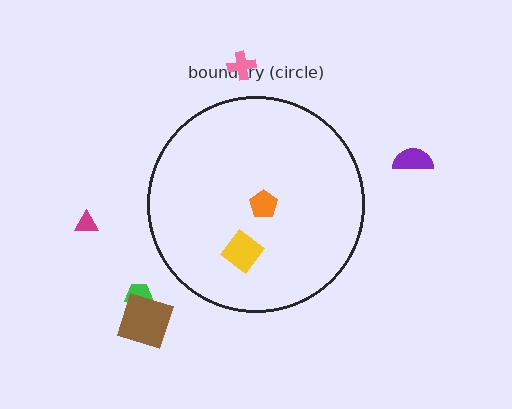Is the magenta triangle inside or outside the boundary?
Outside.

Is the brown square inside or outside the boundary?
Outside.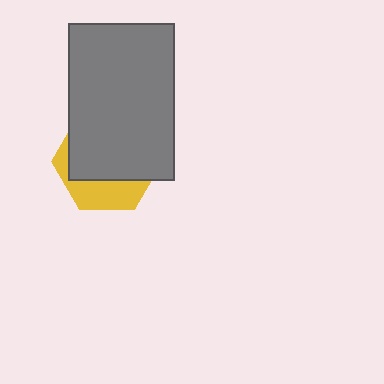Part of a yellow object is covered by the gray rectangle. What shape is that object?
It is a hexagon.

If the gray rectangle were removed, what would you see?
You would see the complete yellow hexagon.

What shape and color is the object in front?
The object in front is a gray rectangle.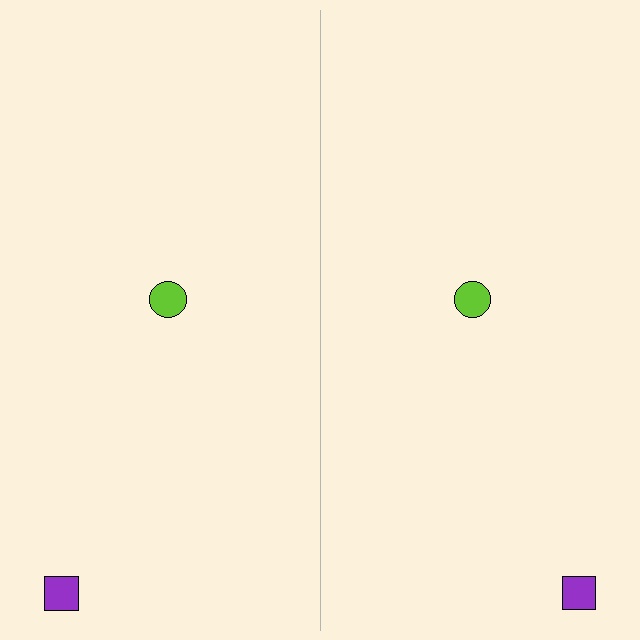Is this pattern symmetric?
Yes, this pattern has bilateral (reflection) symmetry.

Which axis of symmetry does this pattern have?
The pattern has a vertical axis of symmetry running through the center of the image.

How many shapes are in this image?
There are 4 shapes in this image.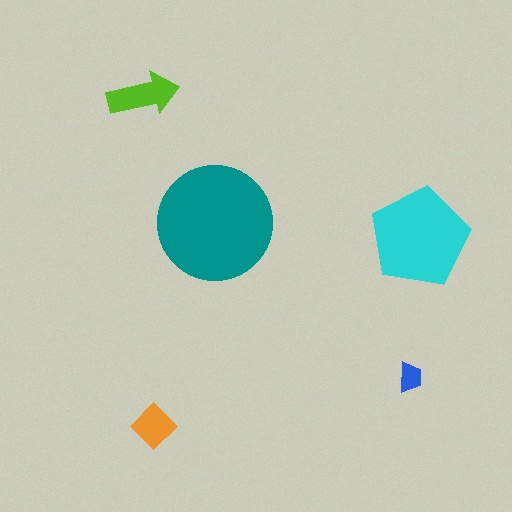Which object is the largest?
The teal circle.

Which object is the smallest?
The blue trapezoid.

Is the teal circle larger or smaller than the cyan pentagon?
Larger.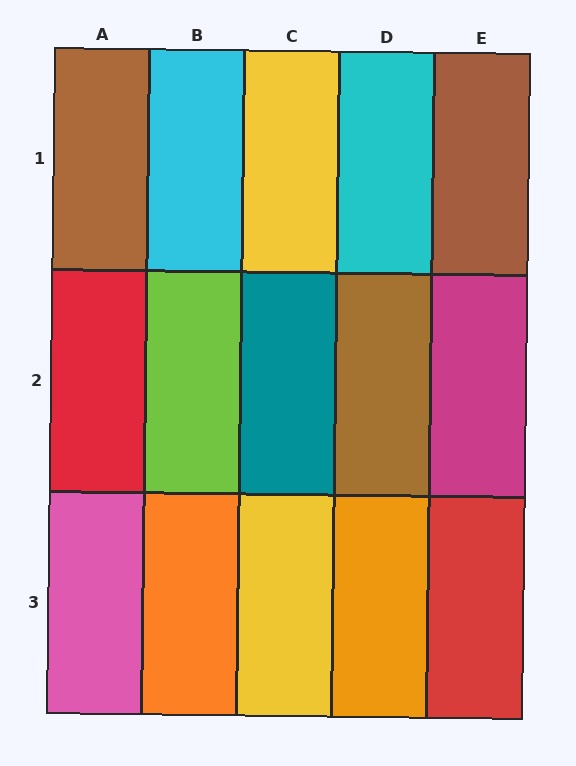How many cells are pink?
1 cell is pink.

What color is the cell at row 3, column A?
Pink.